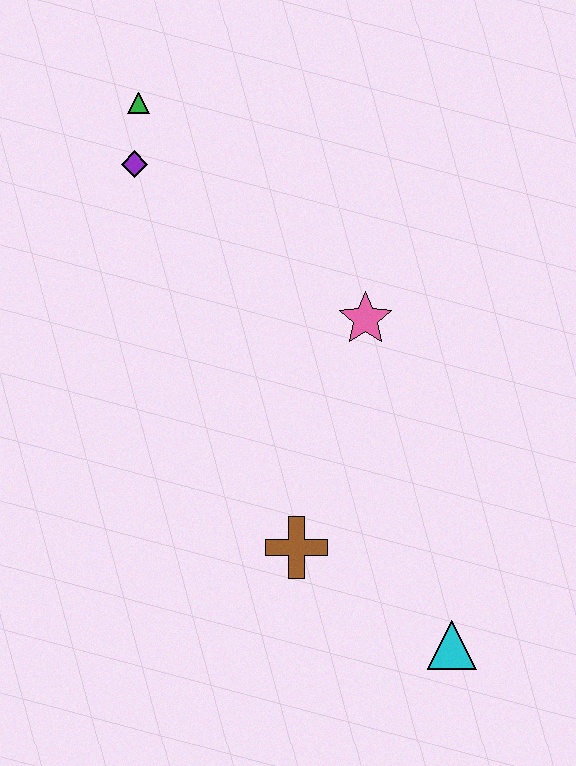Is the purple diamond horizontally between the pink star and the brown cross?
No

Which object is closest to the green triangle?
The purple diamond is closest to the green triangle.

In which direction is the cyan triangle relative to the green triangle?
The cyan triangle is below the green triangle.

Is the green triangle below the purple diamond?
No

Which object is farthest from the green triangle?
The cyan triangle is farthest from the green triangle.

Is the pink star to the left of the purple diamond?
No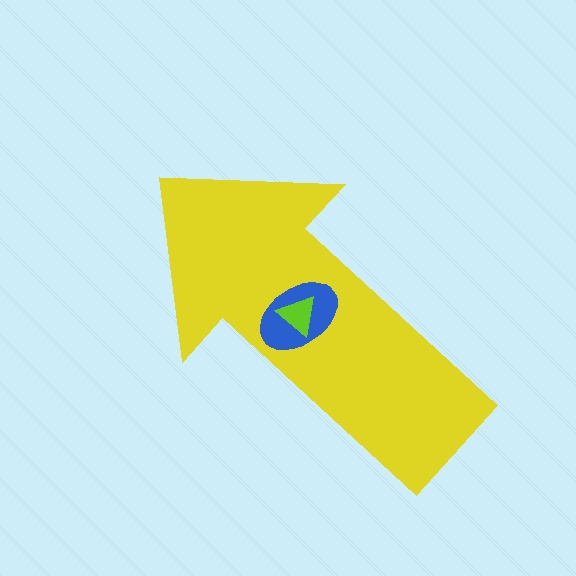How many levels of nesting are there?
3.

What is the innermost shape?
The lime triangle.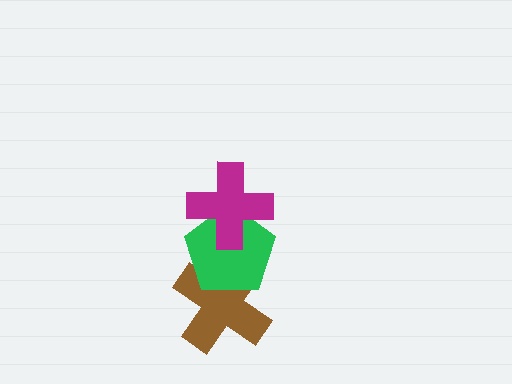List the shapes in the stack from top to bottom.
From top to bottom: the magenta cross, the green pentagon, the brown cross.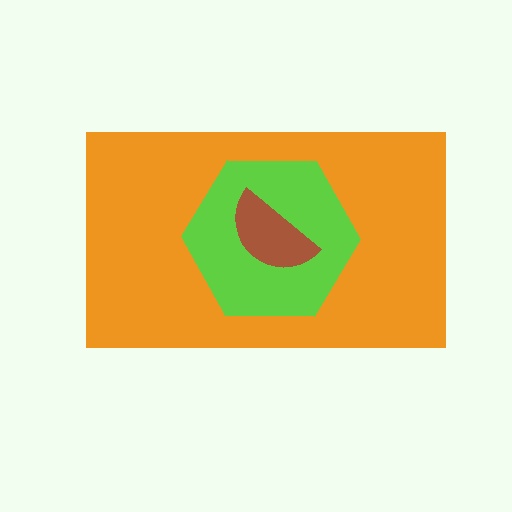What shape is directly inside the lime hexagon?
The brown semicircle.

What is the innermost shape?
The brown semicircle.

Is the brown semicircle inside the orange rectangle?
Yes.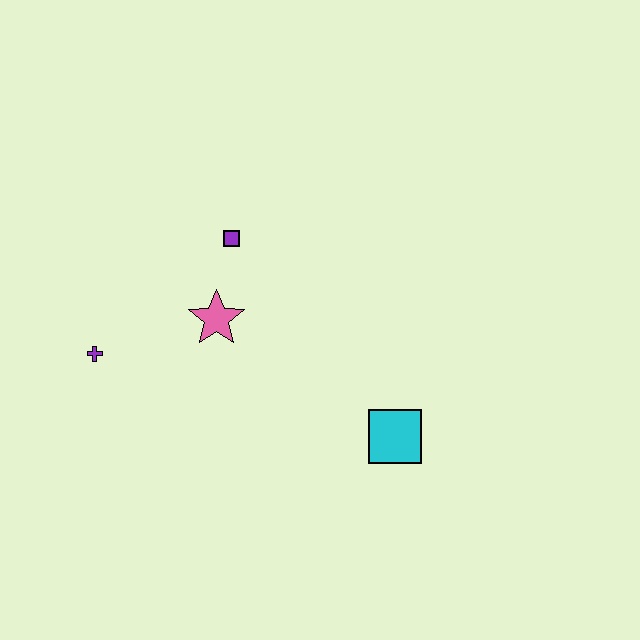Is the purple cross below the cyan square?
No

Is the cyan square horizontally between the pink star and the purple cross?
No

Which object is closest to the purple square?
The pink star is closest to the purple square.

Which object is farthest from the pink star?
The cyan square is farthest from the pink star.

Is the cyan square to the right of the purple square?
Yes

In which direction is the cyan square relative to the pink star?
The cyan square is to the right of the pink star.